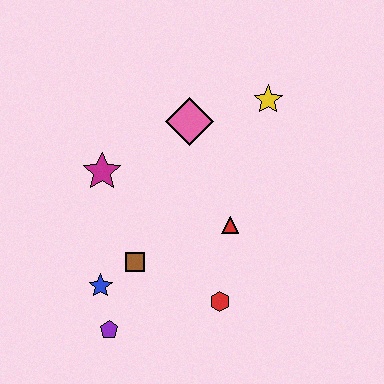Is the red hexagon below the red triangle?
Yes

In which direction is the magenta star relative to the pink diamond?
The magenta star is to the left of the pink diamond.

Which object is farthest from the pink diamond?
The purple pentagon is farthest from the pink diamond.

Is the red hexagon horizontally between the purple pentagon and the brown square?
No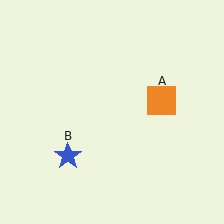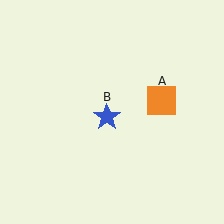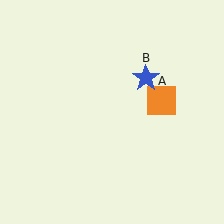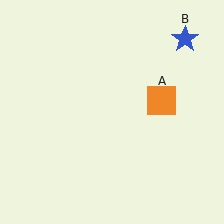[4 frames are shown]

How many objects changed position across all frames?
1 object changed position: blue star (object B).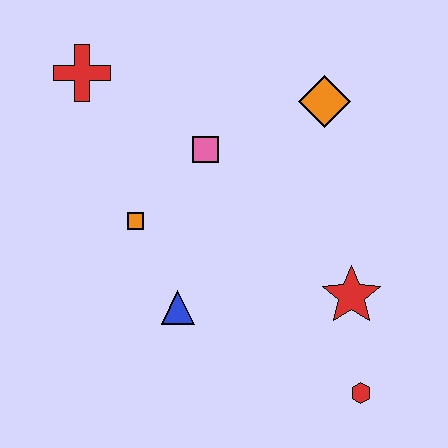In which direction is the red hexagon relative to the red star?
The red hexagon is below the red star.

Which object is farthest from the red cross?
The red hexagon is farthest from the red cross.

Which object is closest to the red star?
The red hexagon is closest to the red star.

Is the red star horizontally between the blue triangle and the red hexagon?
Yes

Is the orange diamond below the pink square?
No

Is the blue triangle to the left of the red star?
Yes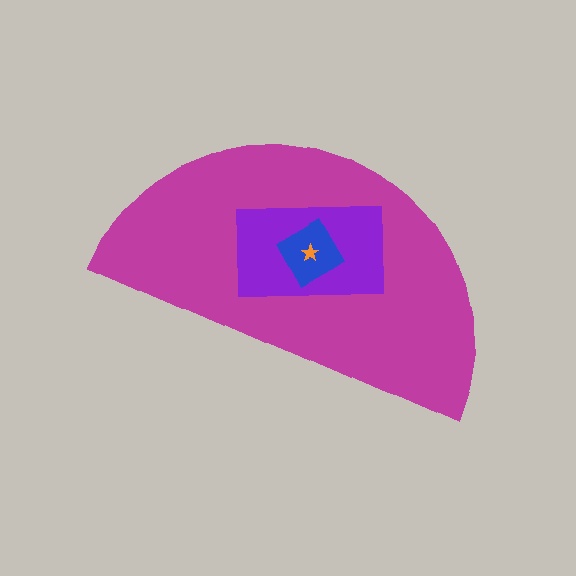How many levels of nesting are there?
4.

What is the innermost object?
The orange star.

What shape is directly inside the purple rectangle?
The blue diamond.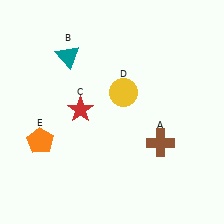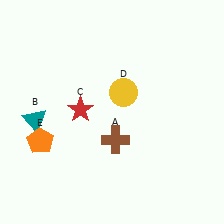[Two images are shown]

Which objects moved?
The objects that moved are: the brown cross (A), the teal triangle (B).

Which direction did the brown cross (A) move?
The brown cross (A) moved left.